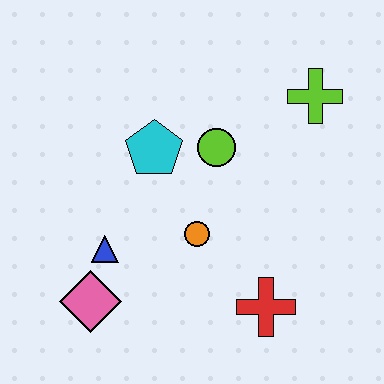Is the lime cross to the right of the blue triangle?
Yes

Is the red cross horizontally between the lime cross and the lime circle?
Yes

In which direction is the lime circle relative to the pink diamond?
The lime circle is above the pink diamond.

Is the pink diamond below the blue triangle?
Yes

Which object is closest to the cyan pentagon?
The lime circle is closest to the cyan pentagon.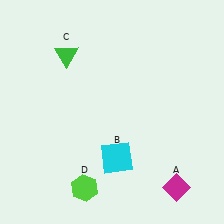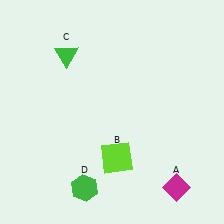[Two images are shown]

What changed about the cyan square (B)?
In Image 1, B is cyan. In Image 2, it changed to lime.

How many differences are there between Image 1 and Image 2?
There are 2 differences between the two images.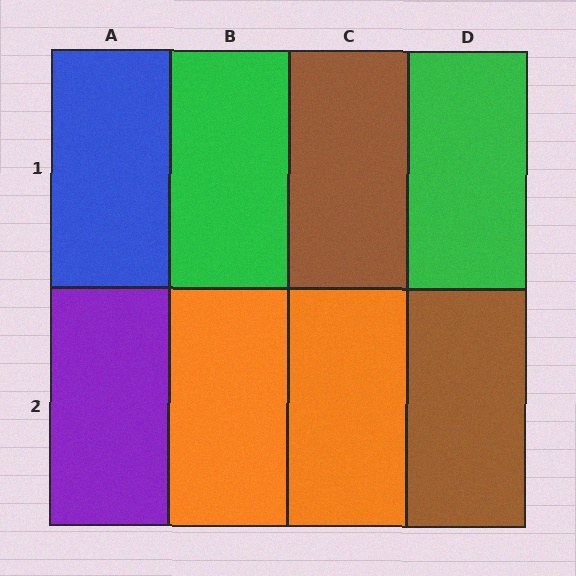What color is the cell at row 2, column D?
Brown.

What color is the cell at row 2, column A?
Purple.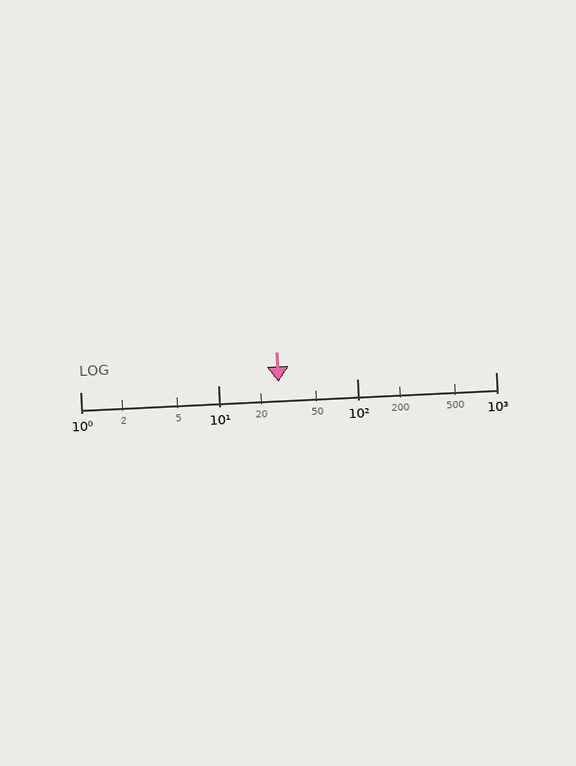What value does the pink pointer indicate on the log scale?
The pointer indicates approximately 27.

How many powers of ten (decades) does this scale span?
The scale spans 3 decades, from 1 to 1000.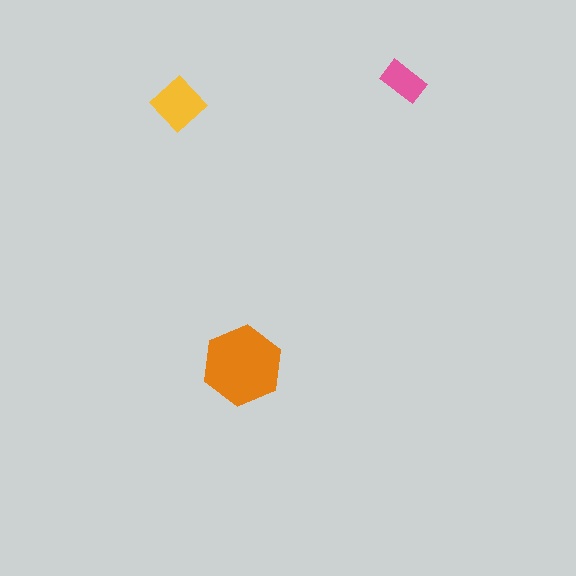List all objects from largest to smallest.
The orange hexagon, the yellow diamond, the pink rectangle.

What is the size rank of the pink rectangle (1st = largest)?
3rd.